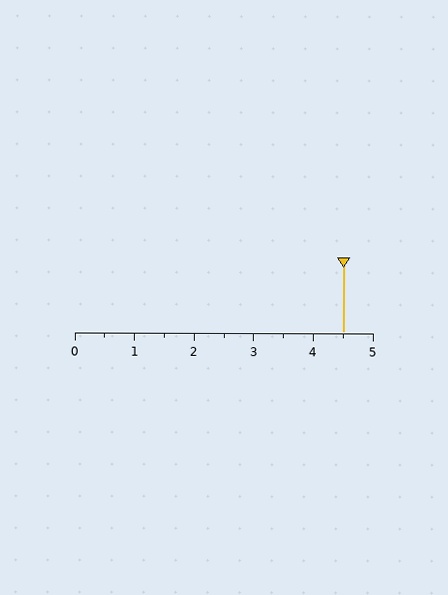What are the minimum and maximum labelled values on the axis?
The axis runs from 0 to 5.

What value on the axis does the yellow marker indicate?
The marker indicates approximately 4.5.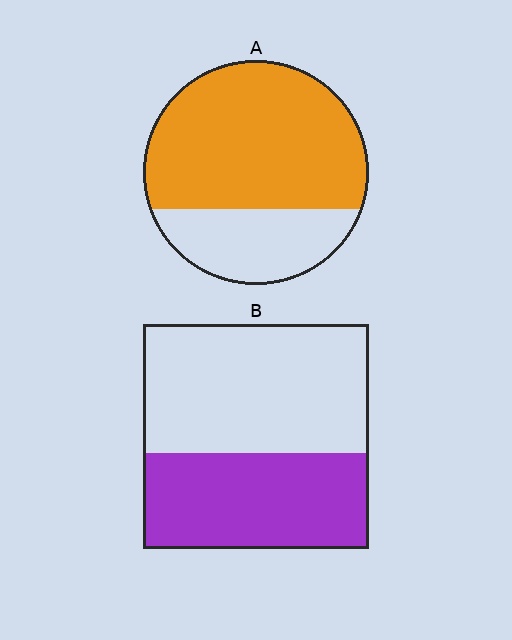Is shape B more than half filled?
No.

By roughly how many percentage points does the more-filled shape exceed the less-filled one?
By roughly 30 percentage points (A over B).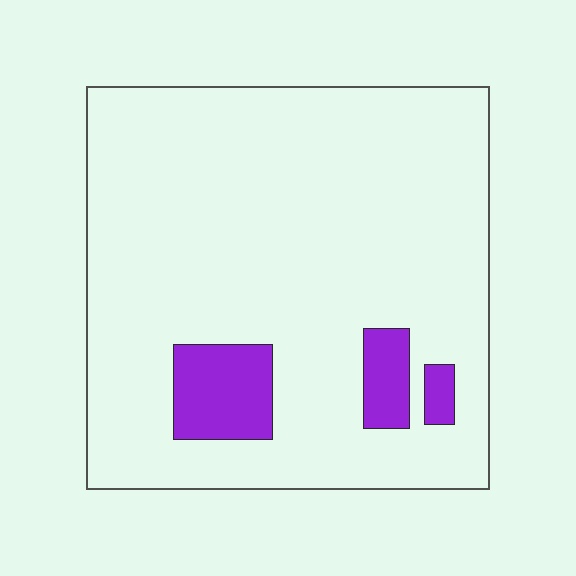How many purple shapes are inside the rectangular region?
3.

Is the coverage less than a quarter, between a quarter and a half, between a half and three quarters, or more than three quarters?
Less than a quarter.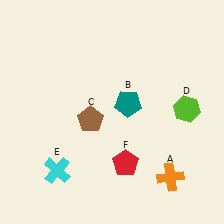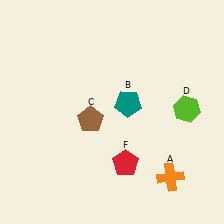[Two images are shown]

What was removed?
The cyan cross (E) was removed in Image 2.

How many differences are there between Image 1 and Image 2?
There is 1 difference between the two images.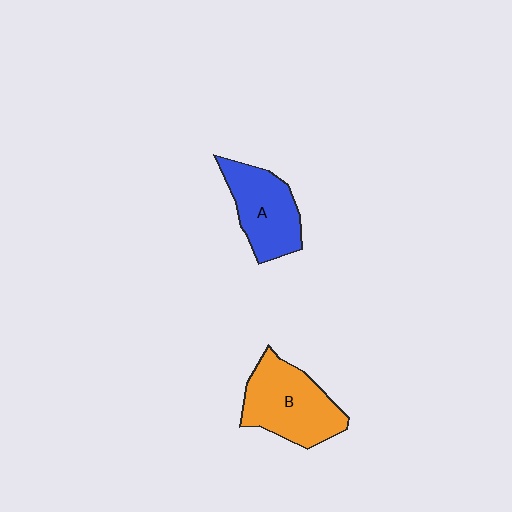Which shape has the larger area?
Shape B (orange).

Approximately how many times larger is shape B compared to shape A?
Approximately 1.2 times.